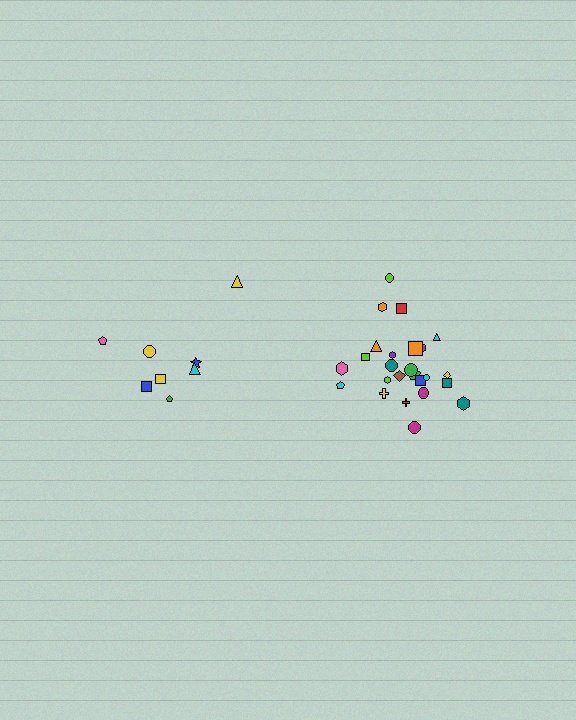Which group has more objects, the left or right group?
The right group.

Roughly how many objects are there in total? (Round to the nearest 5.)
Roughly 35 objects in total.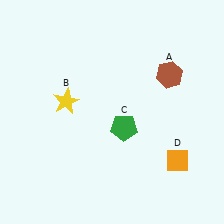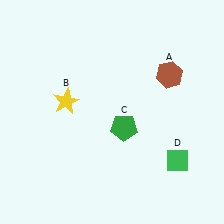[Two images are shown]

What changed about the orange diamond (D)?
In Image 1, D is orange. In Image 2, it changed to green.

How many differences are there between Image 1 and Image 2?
There is 1 difference between the two images.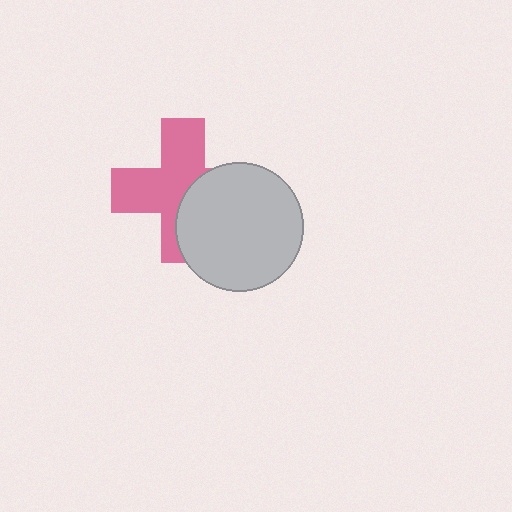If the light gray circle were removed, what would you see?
You would see the complete pink cross.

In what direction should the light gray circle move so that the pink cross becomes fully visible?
The light gray circle should move right. That is the shortest direction to clear the overlap and leave the pink cross fully visible.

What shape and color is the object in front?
The object in front is a light gray circle.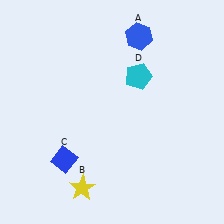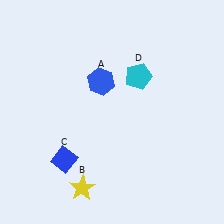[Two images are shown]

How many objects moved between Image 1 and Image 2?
1 object moved between the two images.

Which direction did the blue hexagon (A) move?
The blue hexagon (A) moved down.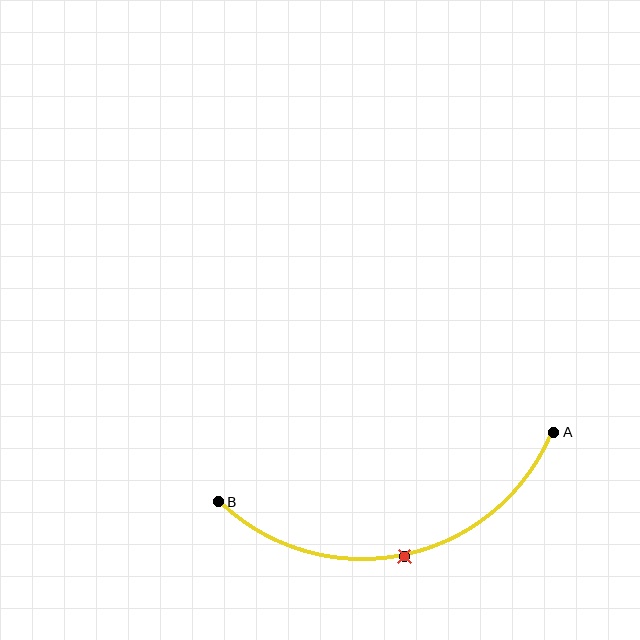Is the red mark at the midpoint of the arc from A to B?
Yes. The red mark lies on the arc at equal arc-length from both A and B — it is the arc midpoint.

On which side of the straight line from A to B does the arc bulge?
The arc bulges below the straight line connecting A and B.